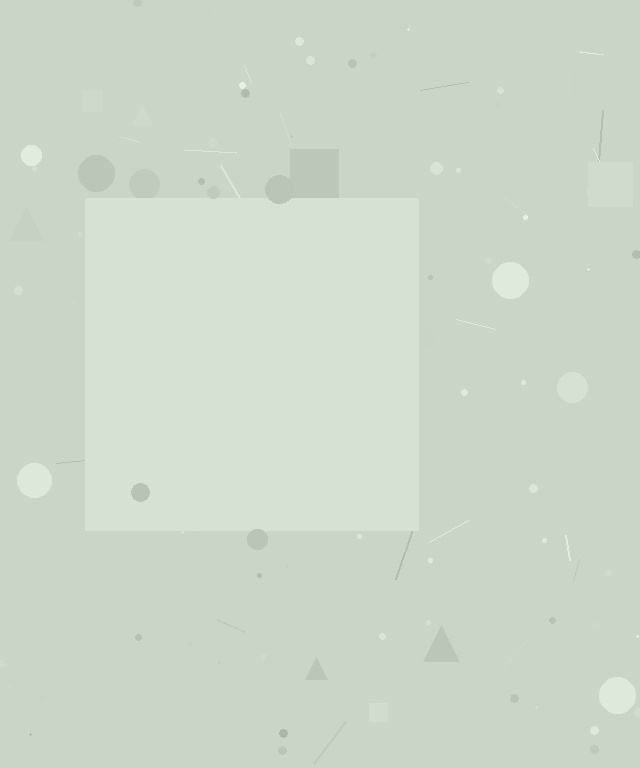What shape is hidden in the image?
A square is hidden in the image.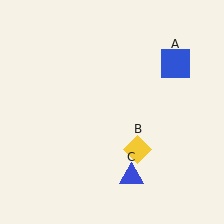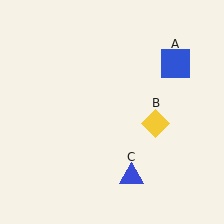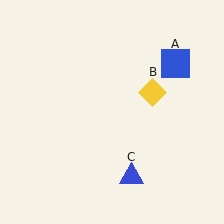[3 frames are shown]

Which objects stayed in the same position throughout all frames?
Blue square (object A) and blue triangle (object C) remained stationary.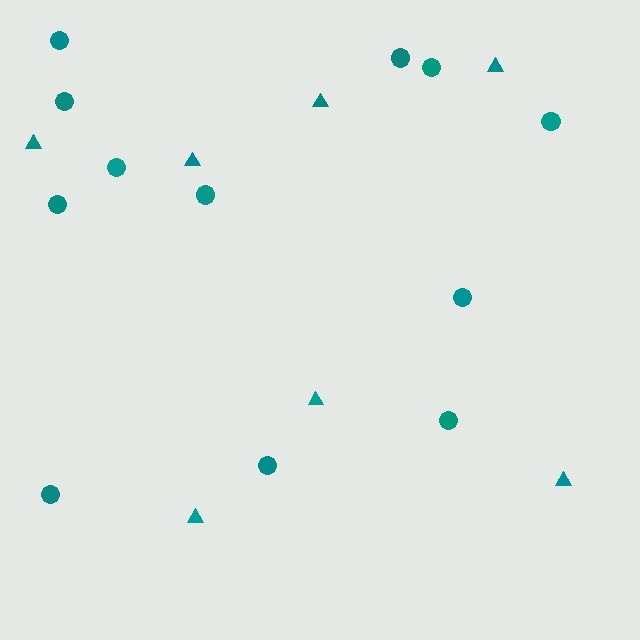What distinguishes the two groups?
There are 2 groups: one group of triangles (7) and one group of circles (12).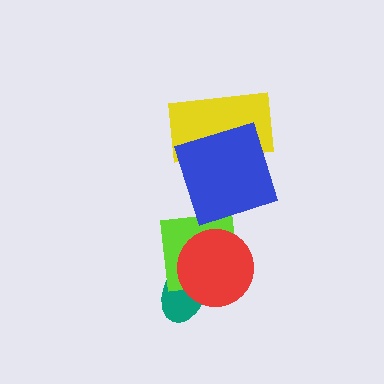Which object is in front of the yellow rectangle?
The blue square is in front of the yellow rectangle.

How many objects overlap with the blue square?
1 object overlaps with the blue square.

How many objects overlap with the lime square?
2 objects overlap with the lime square.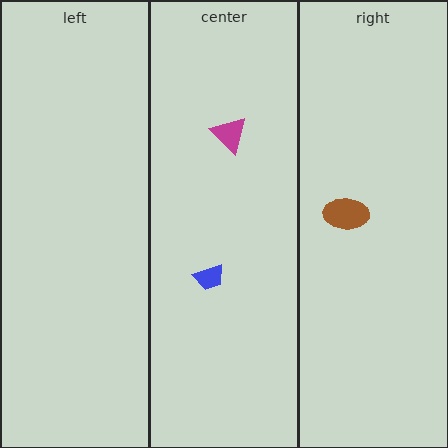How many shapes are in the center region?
2.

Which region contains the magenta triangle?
The center region.